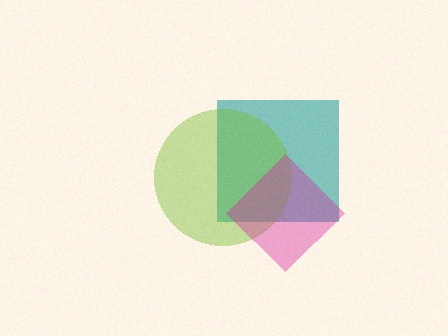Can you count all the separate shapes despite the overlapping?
Yes, there are 3 separate shapes.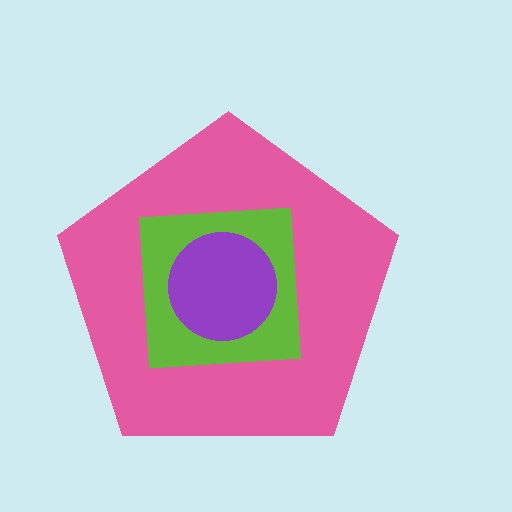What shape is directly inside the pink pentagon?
The lime square.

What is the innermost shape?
The purple circle.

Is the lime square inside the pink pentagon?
Yes.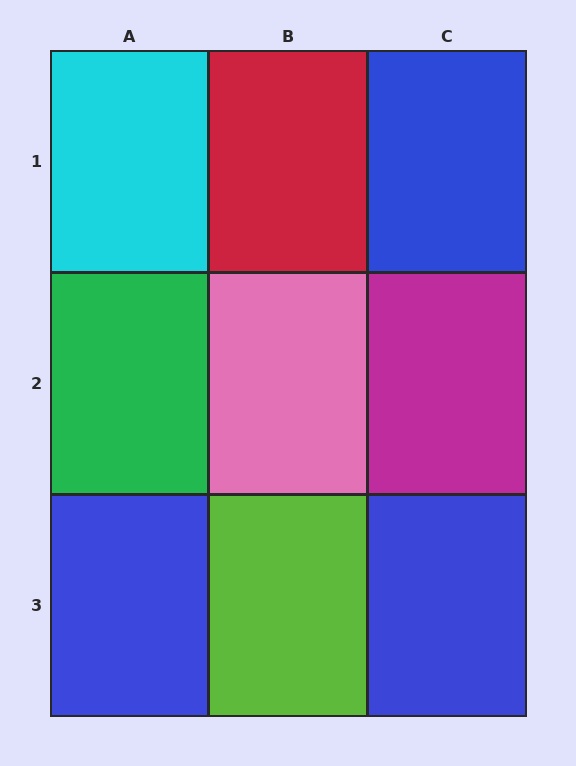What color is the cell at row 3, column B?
Lime.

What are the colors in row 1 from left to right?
Cyan, red, blue.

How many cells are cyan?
1 cell is cyan.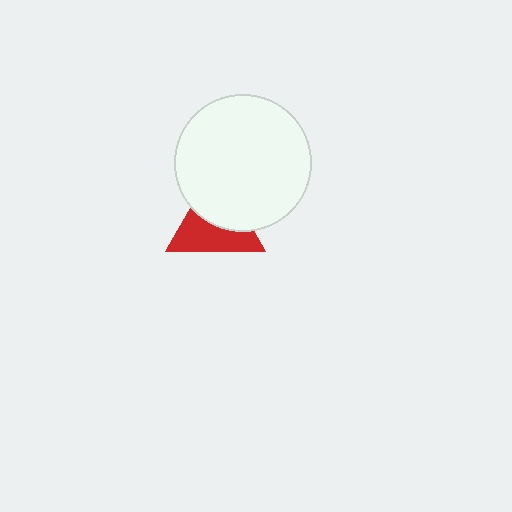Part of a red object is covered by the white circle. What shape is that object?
It is a triangle.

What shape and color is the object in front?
The object in front is a white circle.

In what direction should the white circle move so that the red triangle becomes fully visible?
The white circle should move up. That is the shortest direction to clear the overlap and leave the red triangle fully visible.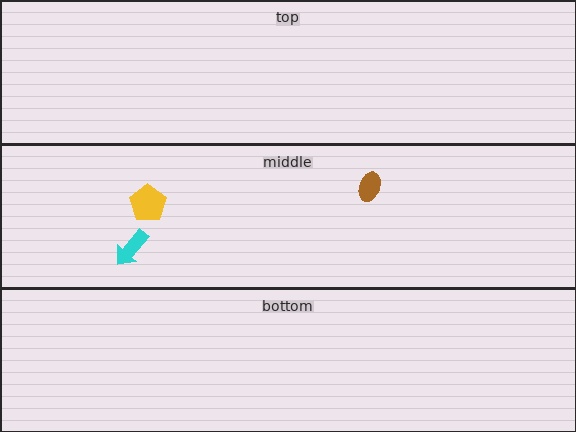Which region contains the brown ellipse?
The middle region.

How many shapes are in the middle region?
3.